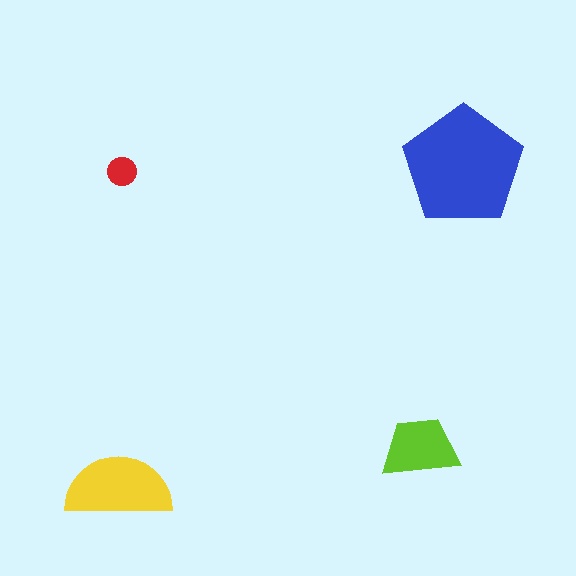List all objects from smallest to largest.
The red circle, the lime trapezoid, the yellow semicircle, the blue pentagon.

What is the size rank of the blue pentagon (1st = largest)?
1st.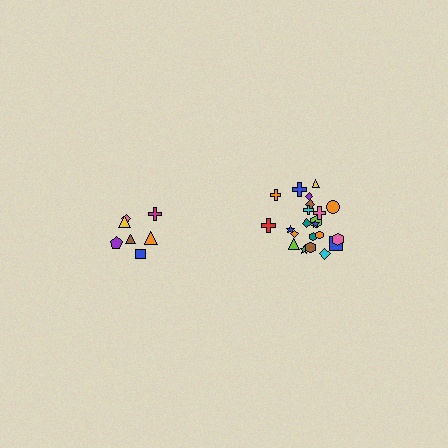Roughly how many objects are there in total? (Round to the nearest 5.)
Roughly 30 objects in total.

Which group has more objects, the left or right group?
The right group.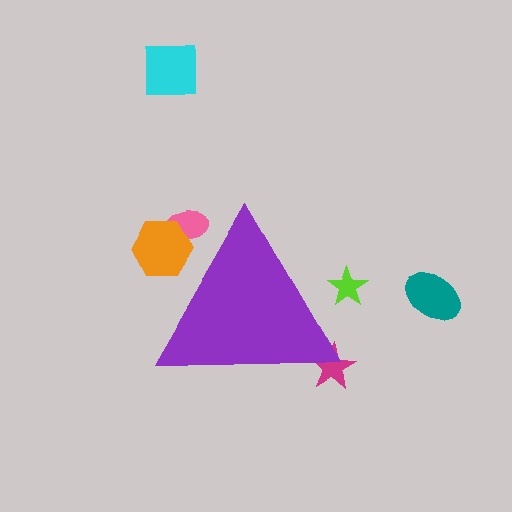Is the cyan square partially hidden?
No, the cyan square is fully visible.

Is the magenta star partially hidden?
Yes, the magenta star is partially hidden behind the purple triangle.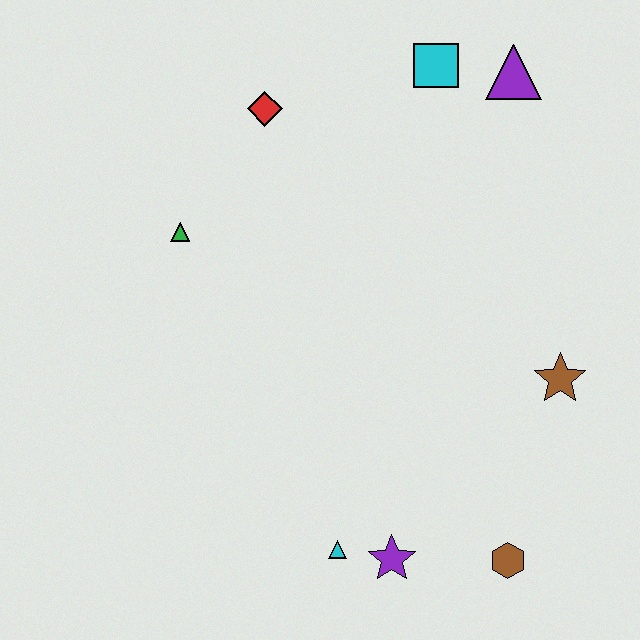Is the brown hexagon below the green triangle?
Yes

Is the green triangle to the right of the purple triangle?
No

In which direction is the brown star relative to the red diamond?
The brown star is to the right of the red diamond.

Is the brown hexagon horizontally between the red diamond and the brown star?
Yes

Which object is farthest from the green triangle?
The brown hexagon is farthest from the green triangle.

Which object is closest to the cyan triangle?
The purple star is closest to the cyan triangle.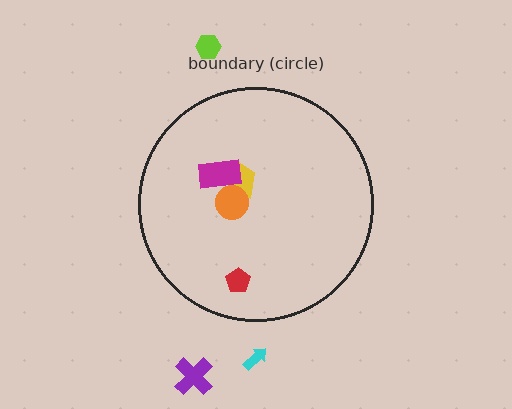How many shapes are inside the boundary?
4 inside, 3 outside.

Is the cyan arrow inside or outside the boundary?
Outside.